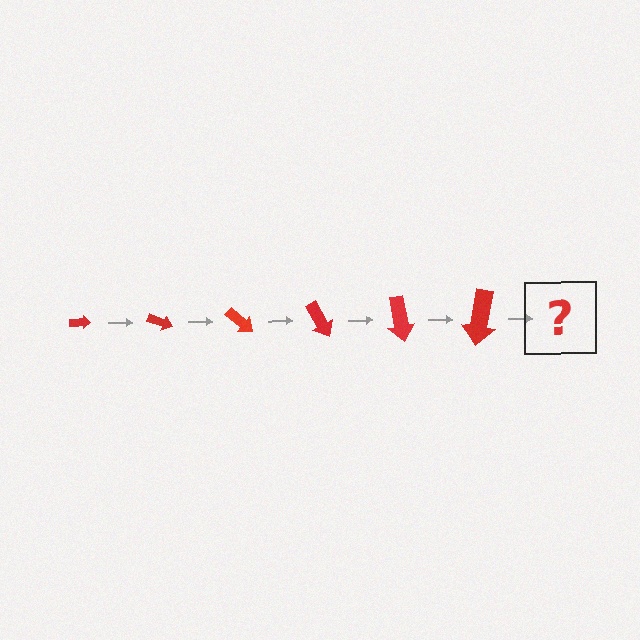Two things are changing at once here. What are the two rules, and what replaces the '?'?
The two rules are that the arrow grows larger each step and it rotates 20 degrees each step. The '?' should be an arrow, larger than the previous one and rotated 120 degrees from the start.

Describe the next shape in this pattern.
It should be an arrow, larger than the previous one and rotated 120 degrees from the start.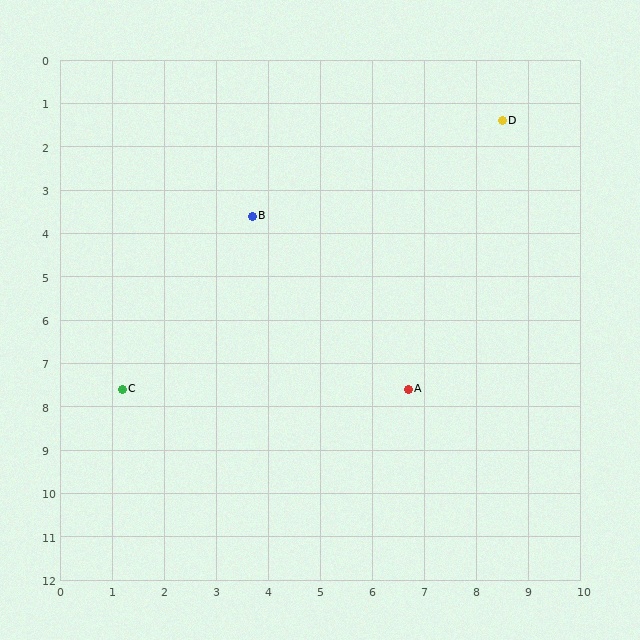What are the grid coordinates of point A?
Point A is at approximately (6.7, 7.6).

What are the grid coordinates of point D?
Point D is at approximately (8.5, 1.4).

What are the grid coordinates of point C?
Point C is at approximately (1.2, 7.6).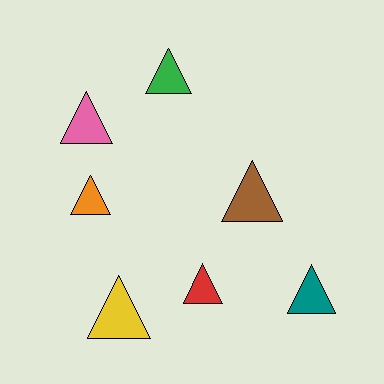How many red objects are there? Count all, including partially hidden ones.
There is 1 red object.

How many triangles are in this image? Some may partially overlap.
There are 7 triangles.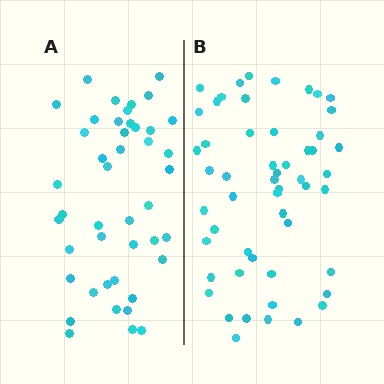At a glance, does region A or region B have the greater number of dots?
Region B (the right region) has more dots.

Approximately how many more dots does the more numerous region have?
Region B has roughly 8 or so more dots than region A.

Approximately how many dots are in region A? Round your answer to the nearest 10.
About 40 dots. (The exact count is 44, which rounds to 40.)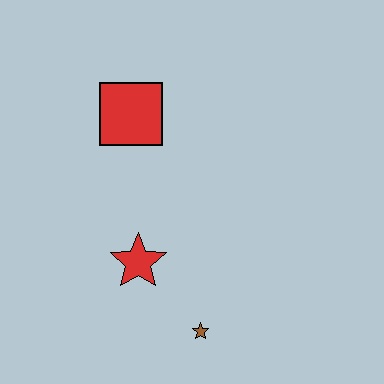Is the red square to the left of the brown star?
Yes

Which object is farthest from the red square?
The brown star is farthest from the red square.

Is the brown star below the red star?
Yes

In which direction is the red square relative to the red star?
The red square is above the red star.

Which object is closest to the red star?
The brown star is closest to the red star.